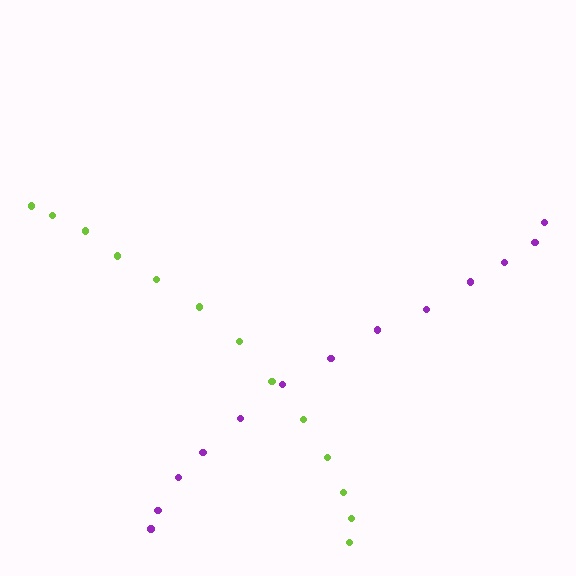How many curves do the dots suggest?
There are 2 distinct paths.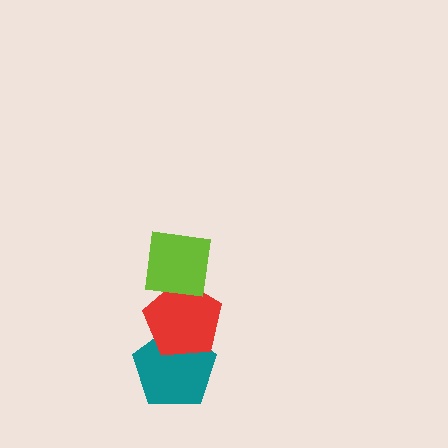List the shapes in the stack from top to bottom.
From top to bottom: the lime square, the red pentagon, the teal pentagon.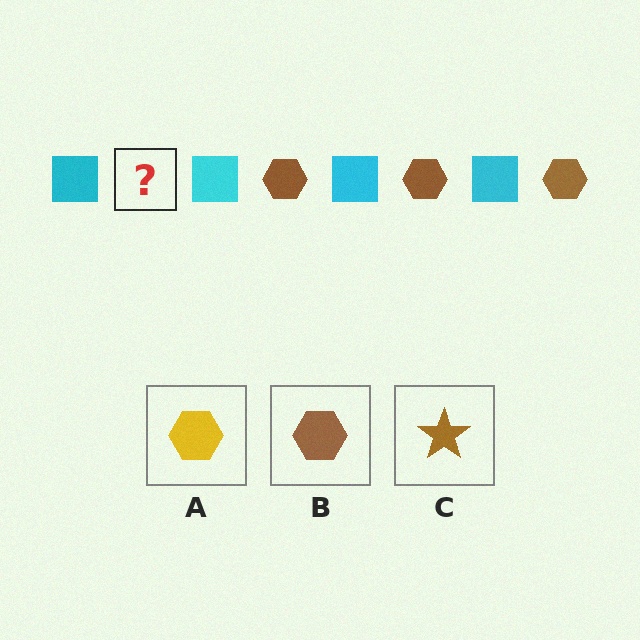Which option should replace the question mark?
Option B.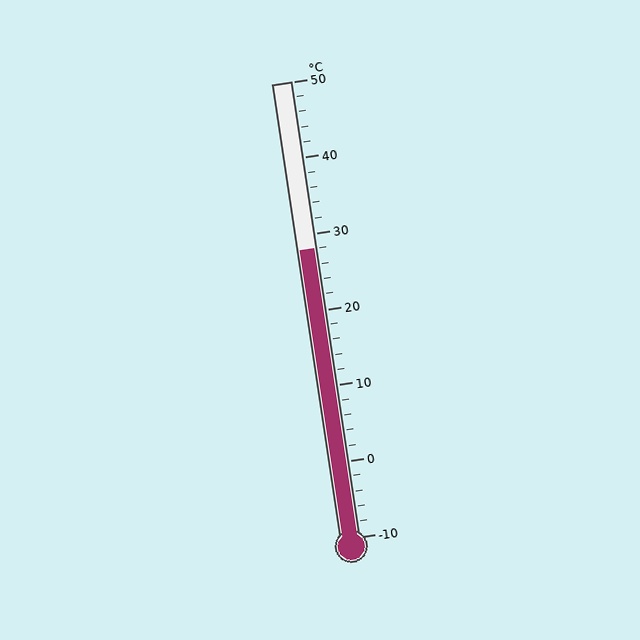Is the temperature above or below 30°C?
The temperature is below 30°C.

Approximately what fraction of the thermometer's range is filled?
The thermometer is filled to approximately 65% of its range.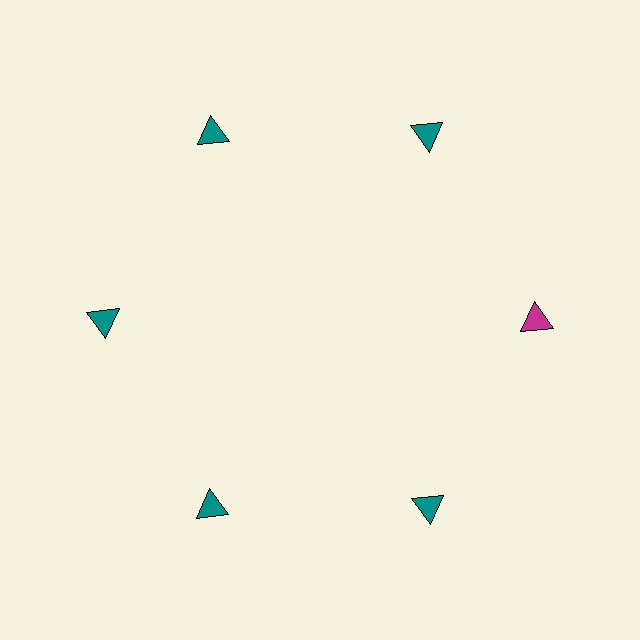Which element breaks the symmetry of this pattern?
The magenta triangle at roughly the 3 o'clock position breaks the symmetry. All other shapes are teal triangles.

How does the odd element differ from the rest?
It has a different color: magenta instead of teal.